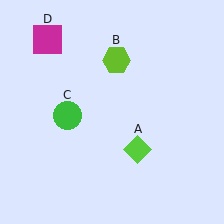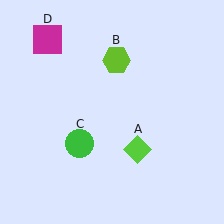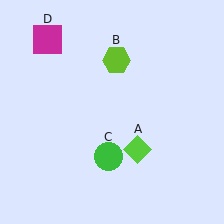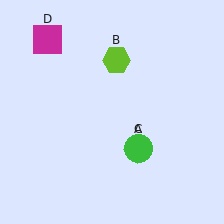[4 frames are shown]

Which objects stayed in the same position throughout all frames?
Lime diamond (object A) and lime hexagon (object B) and magenta square (object D) remained stationary.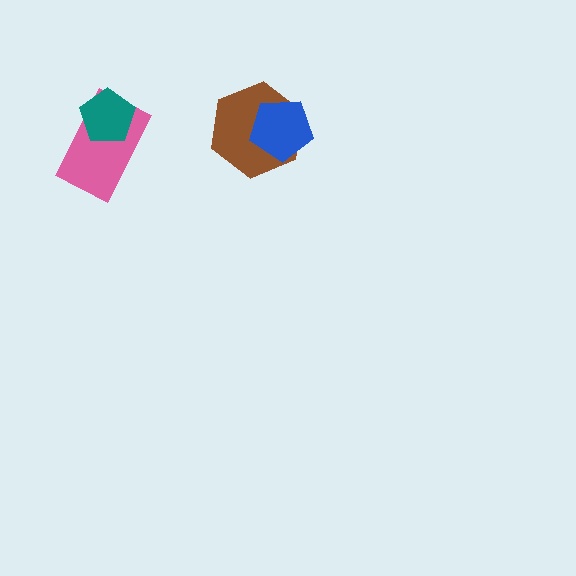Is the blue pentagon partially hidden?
No, no other shape covers it.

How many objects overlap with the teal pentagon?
1 object overlaps with the teal pentagon.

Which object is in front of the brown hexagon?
The blue pentagon is in front of the brown hexagon.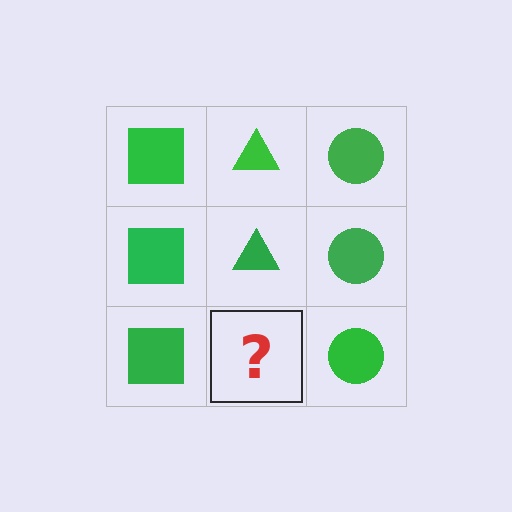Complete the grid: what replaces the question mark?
The question mark should be replaced with a green triangle.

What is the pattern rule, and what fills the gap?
The rule is that each column has a consistent shape. The gap should be filled with a green triangle.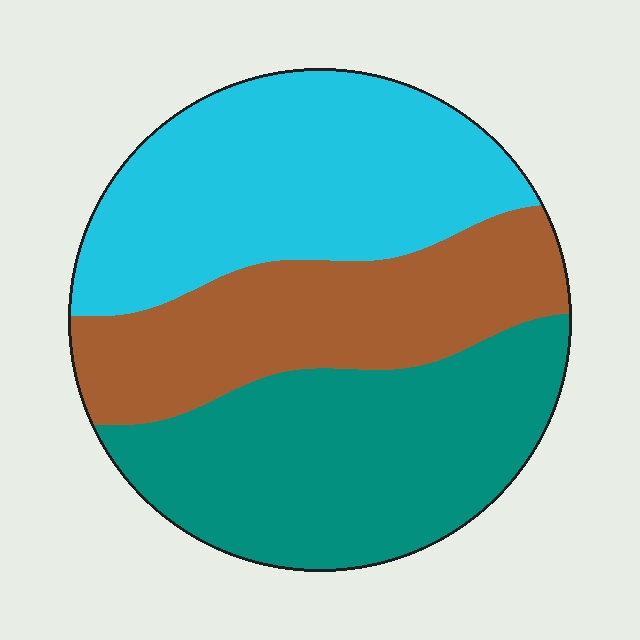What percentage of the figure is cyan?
Cyan covers about 35% of the figure.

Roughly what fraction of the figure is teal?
Teal takes up about three eighths (3/8) of the figure.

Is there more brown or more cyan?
Cyan.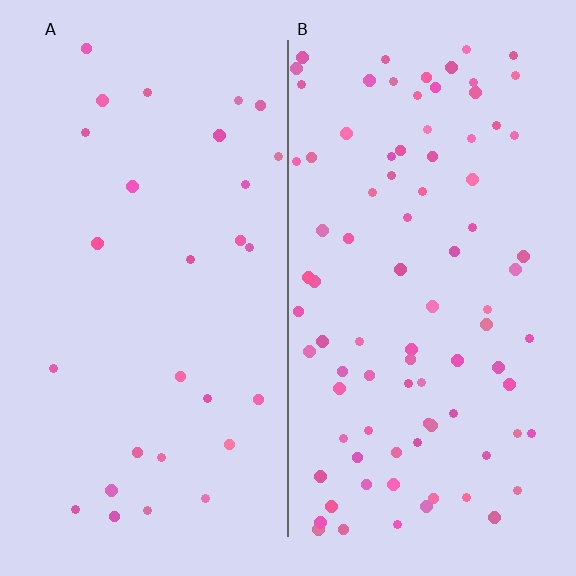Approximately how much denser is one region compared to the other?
Approximately 3.1× — region B over region A.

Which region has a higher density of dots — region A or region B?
B (the right).